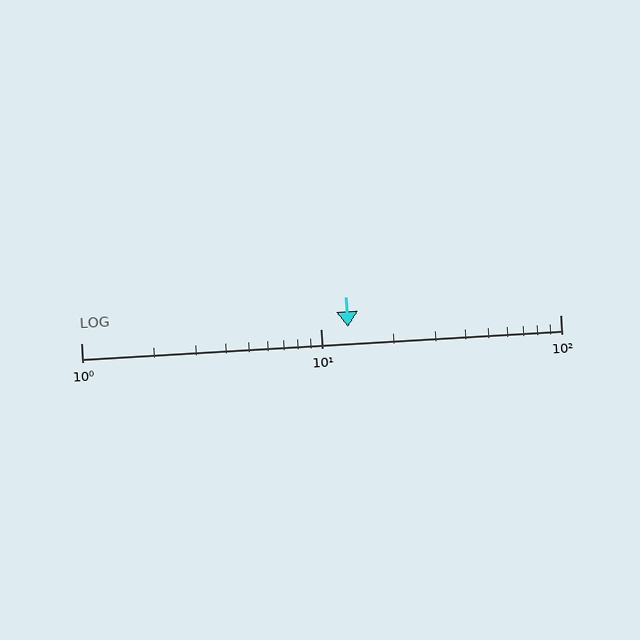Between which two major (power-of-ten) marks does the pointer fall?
The pointer is between 10 and 100.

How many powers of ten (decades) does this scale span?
The scale spans 2 decades, from 1 to 100.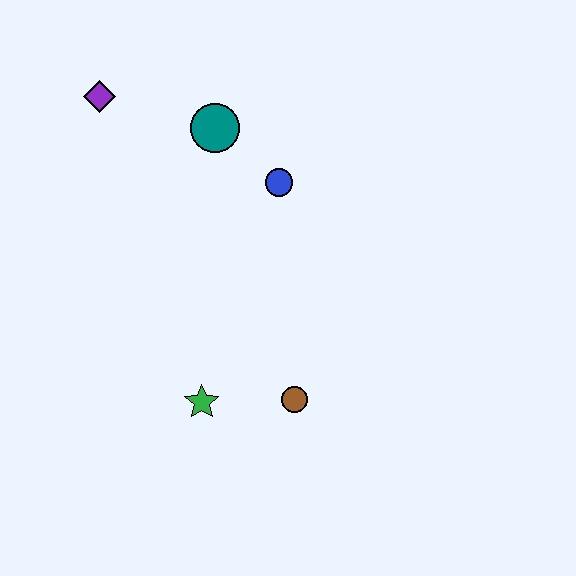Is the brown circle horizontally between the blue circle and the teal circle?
No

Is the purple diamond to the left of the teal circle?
Yes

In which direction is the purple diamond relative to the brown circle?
The purple diamond is above the brown circle.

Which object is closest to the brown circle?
The green star is closest to the brown circle.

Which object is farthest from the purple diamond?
The brown circle is farthest from the purple diamond.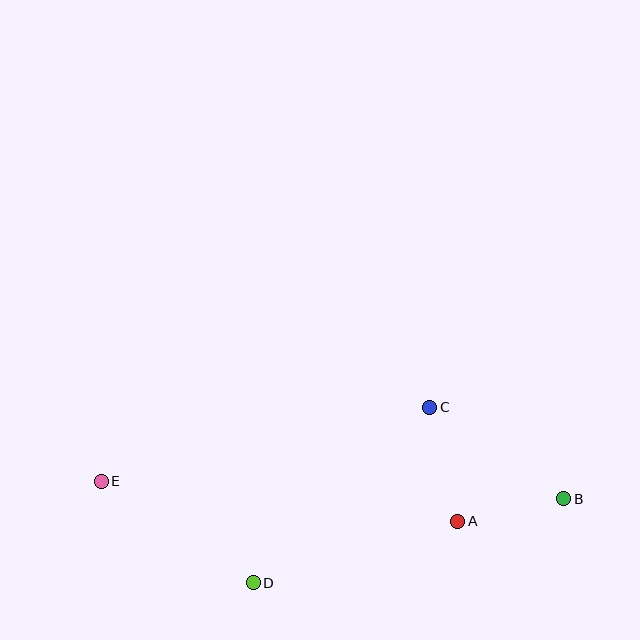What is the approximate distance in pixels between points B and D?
The distance between B and D is approximately 321 pixels.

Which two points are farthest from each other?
Points B and E are farthest from each other.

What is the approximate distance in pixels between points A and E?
The distance between A and E is approximately 358 pixels.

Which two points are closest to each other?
Points A and B are closest to each other.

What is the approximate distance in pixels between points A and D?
The distance between A and D is approximately 213 pixels.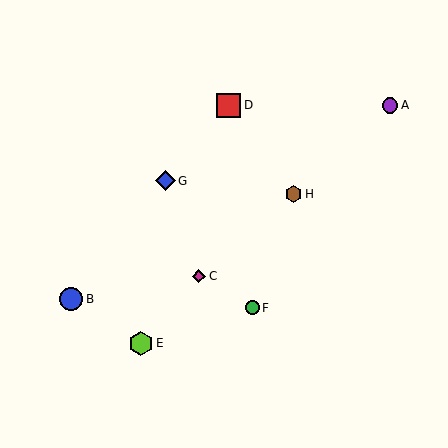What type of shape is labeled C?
Shape C is a magenta diamond.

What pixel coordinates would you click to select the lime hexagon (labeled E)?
Click at (141, 343) to select the lime hexagon E.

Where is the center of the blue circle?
The center of the blue circle is at (71, 299).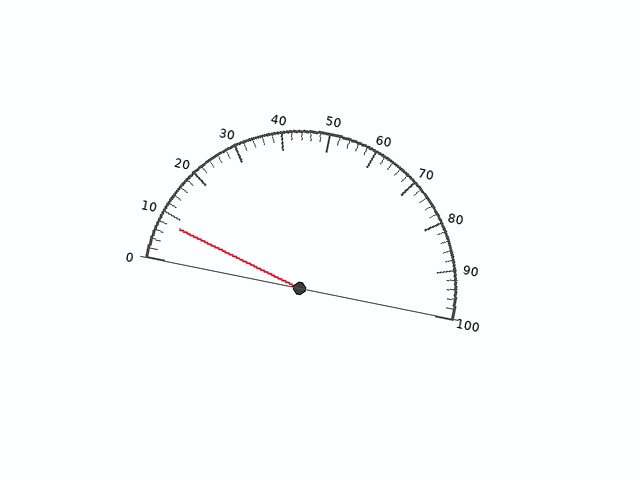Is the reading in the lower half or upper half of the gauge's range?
The reading is in the lower half of the range (0 to 100).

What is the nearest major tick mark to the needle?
The nearest major tick mark is 10.